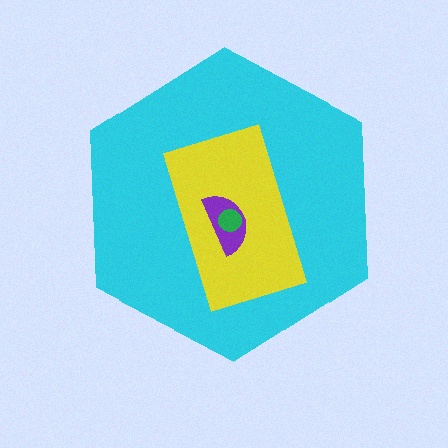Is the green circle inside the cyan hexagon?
Yes.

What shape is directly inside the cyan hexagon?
The yellow rectangle.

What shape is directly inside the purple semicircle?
The green circle.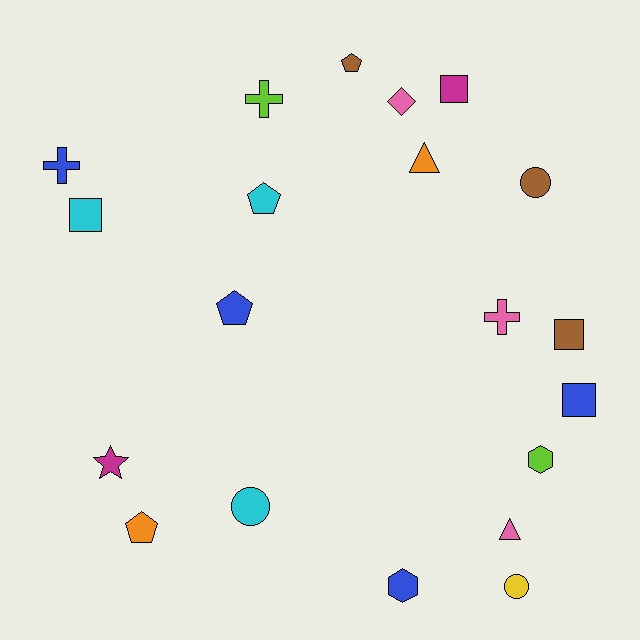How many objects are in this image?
There are 20 objects.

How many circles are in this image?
There are 3 circles.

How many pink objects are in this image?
There are 3 pink objects.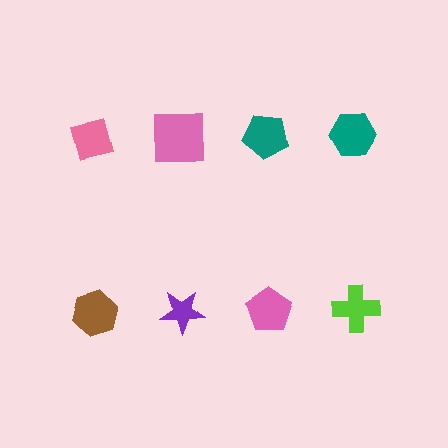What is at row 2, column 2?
A purple star.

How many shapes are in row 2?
4 shapes.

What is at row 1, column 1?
A pink square.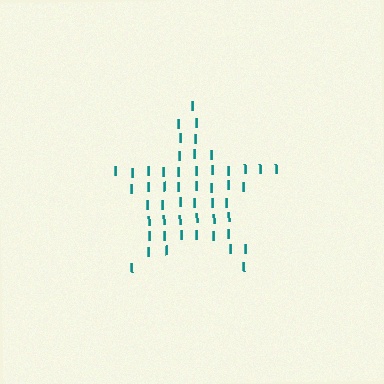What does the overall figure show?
The overall figure shows a star.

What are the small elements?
The small elements are letter I's.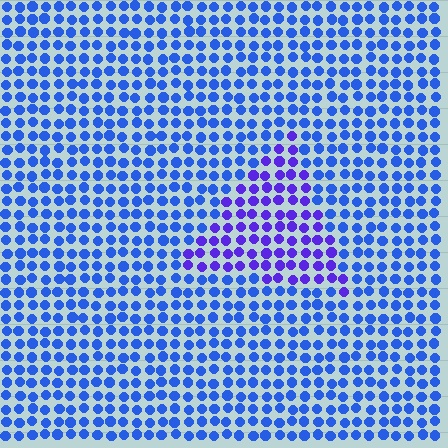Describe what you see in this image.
The image is filled with small blue elements in a uniform arrangement. A triangle-shaped region is visible where the elements are tinted to a slightly different hue, forming a subtle color boundary.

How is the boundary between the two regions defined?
The boundary is defined purely by a slight shift in hue (about 34 degrees). Spacing, size, and orientation are identical on both sides.